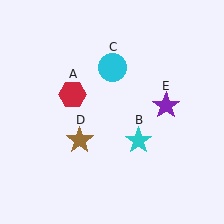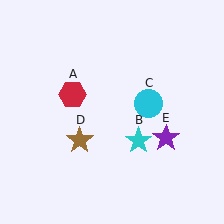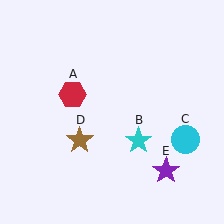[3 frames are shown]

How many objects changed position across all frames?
2 objects changed position: cyan circle (object C), purple star (object E).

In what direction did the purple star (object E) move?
The purple star (object E) moved down.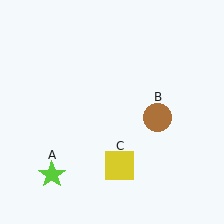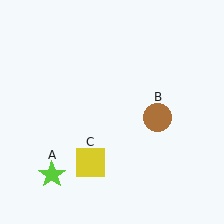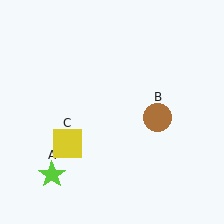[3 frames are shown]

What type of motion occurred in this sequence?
The yellow square (object C) rotated clockwise around the center of the scene.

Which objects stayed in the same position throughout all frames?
Lime star (object A) and brown circle (object B) remained stationary.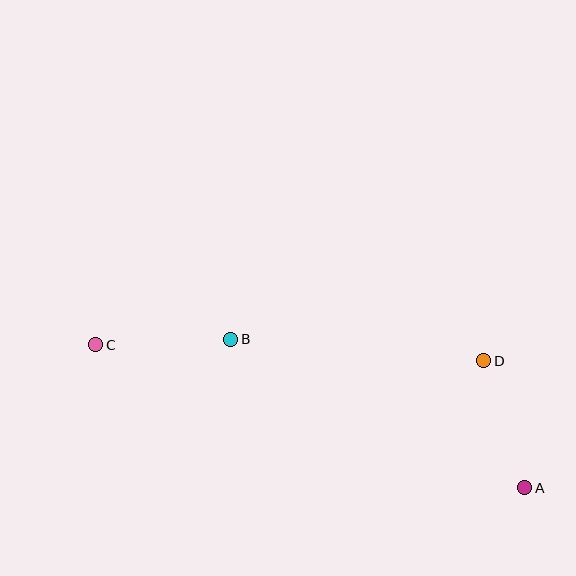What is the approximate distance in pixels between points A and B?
The distance between A and B is approximately 329 pixels.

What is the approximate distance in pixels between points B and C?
The distance between B and C is approximately 135 pixels.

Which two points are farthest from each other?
Points A and C are farthest from each other.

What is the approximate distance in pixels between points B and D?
The distance between B and D is approximately 254 pixels.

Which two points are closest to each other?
Points A and D are closest to each other.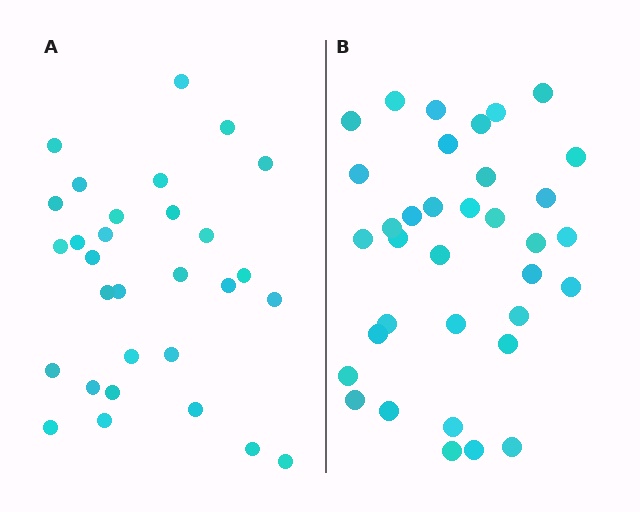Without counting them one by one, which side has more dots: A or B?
Region B (the right region) has more dots.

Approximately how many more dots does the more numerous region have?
Region B has about 5 more dots than region A.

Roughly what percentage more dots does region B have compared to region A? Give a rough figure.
About 15% more.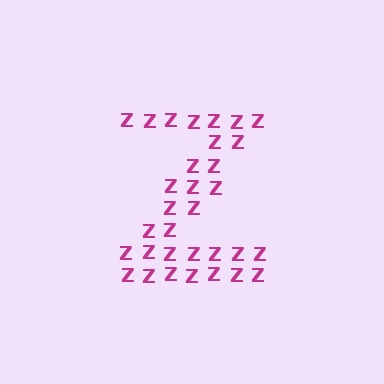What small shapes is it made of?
It is made of small letter Z's.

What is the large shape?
The large shape is the letter Z.